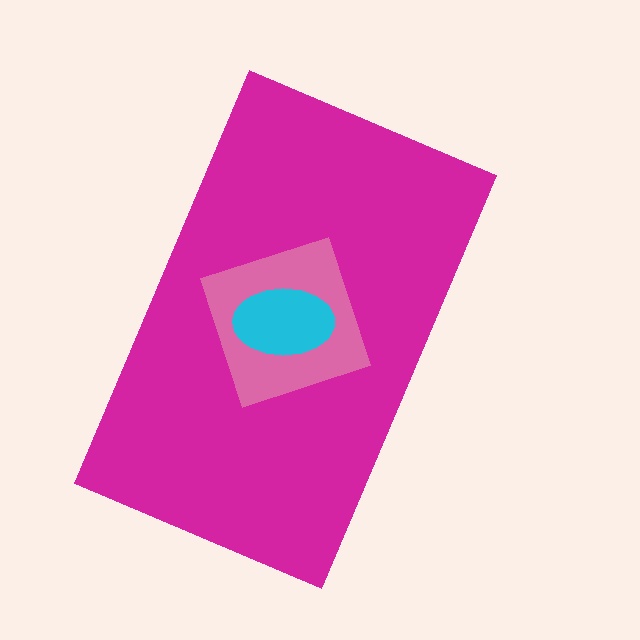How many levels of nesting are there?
3.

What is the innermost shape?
The cyan ellipse.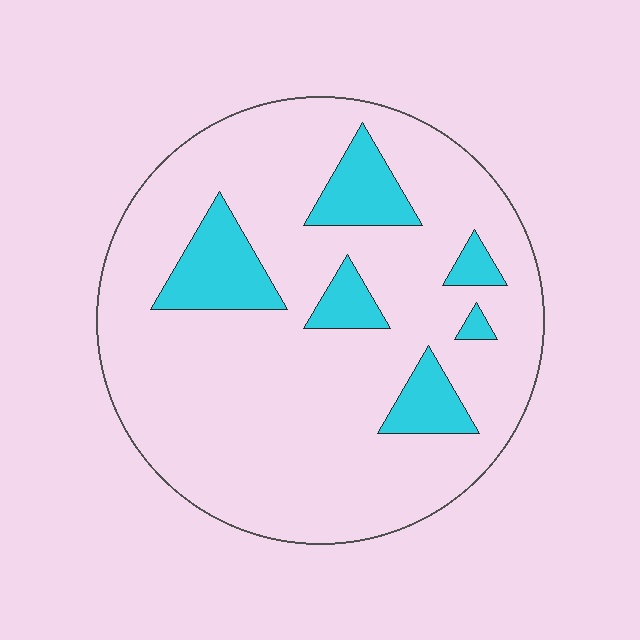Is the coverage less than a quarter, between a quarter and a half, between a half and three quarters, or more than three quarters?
Less than a quarter.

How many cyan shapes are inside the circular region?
6.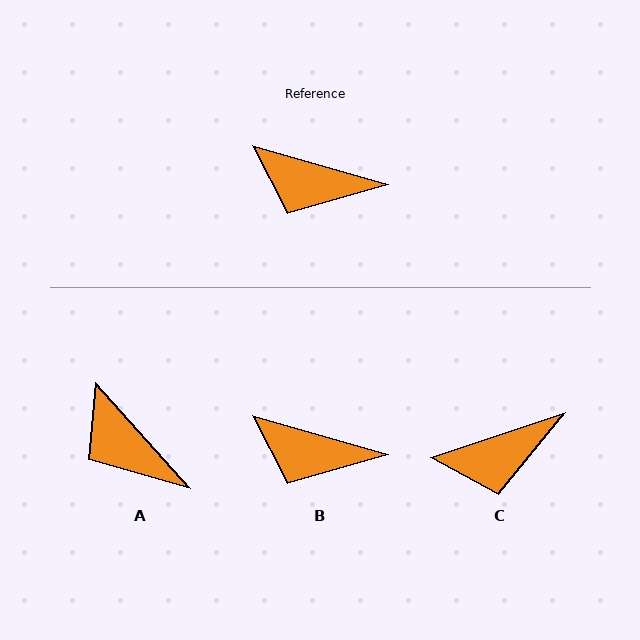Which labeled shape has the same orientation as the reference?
B.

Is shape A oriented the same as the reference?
No, it is off by about 32 degrees.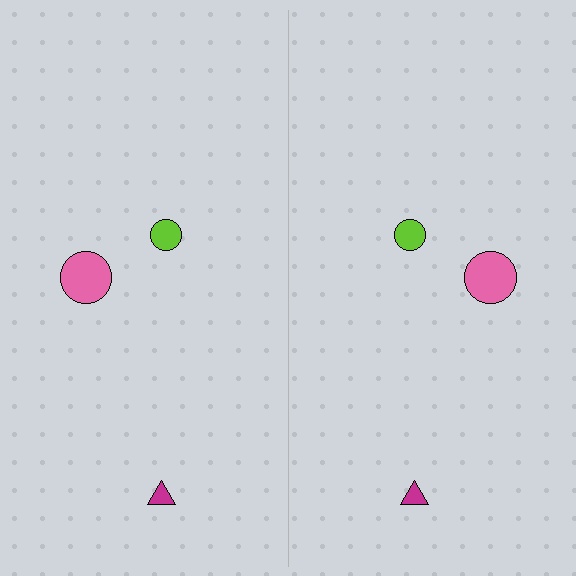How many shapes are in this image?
There are 6 shapes in this image.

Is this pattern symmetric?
Yes, this pattern has bilateral (reflection) symmetry.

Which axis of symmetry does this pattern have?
The pattern has a vertical axis of symmetry running through the center of the image.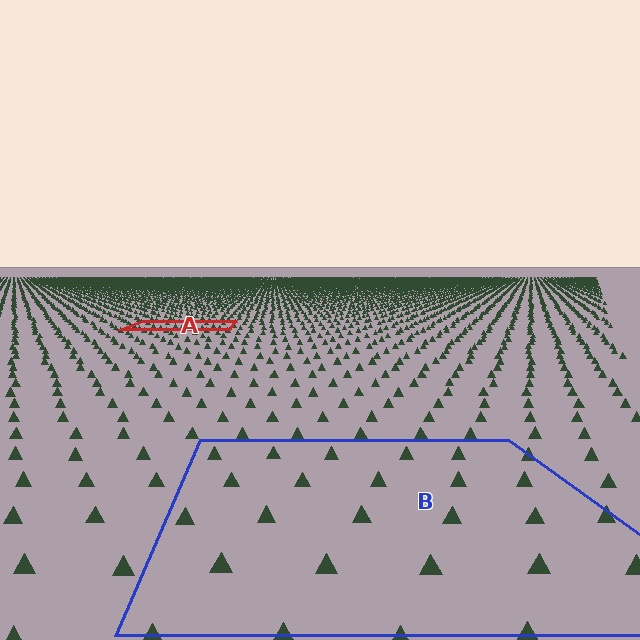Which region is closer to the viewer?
Region B is closer. The texture elements there are larger and more spread out.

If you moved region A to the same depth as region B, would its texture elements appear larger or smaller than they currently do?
They would appear larger. At a closer depth, the same texture elements are projected at a bigger on-screen size.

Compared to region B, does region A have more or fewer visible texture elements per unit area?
Region A has more texture elements per unit area — they are packed more densely because it is farther away.